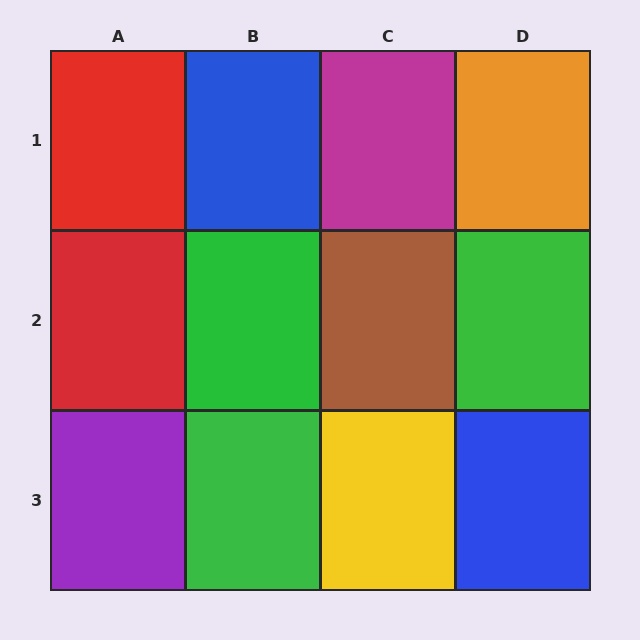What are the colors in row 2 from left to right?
Red, green, brown, green.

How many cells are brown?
1 cell is brown.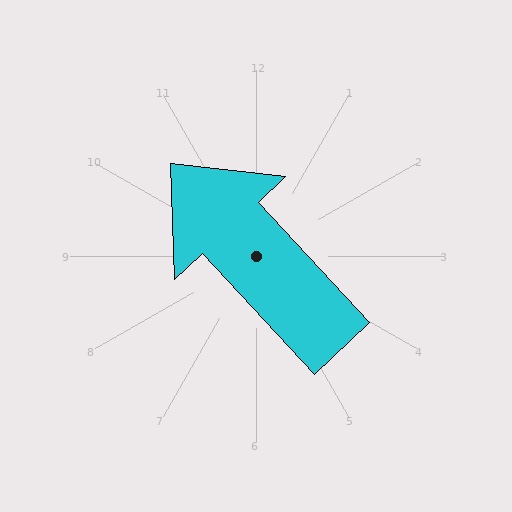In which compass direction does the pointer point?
Northwest.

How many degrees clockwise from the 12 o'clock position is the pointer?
Approximately 317 degrees.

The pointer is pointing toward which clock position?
Roughly 11 o'clock.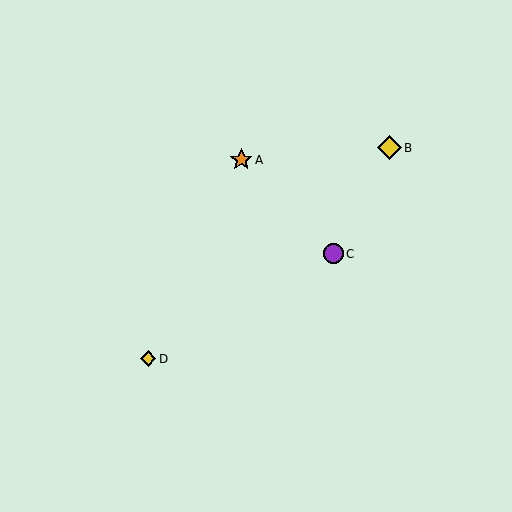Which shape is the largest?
The yellow diamond (labeled B) is the largest.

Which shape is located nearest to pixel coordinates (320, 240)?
The purple circle (labeled C) at (333, 254) is nearest to that location.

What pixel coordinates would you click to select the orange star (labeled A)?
Click at (241, 160) to select the orange star A.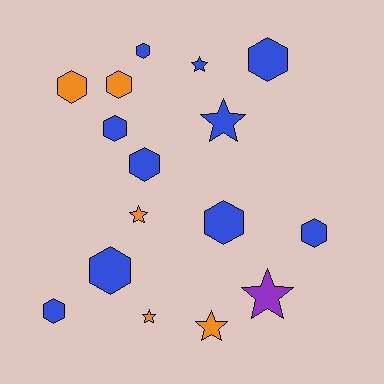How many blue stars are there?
There are 2 blue stars.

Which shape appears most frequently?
Hexagon, with 10 objects.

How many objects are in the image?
There are 16 objects.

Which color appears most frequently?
Blue, with 10 objects.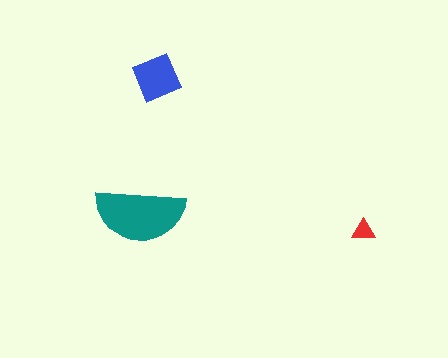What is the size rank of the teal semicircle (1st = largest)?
1st.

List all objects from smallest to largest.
The red triangle, the blue diamond, the teal semicircle.